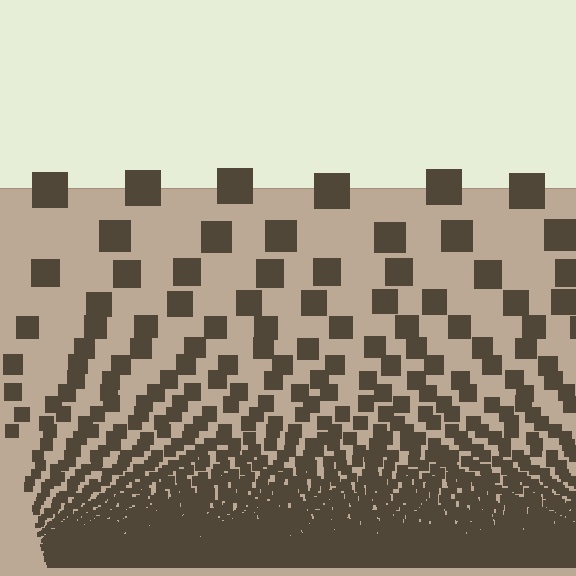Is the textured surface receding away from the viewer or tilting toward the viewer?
The surface appears to tilt toward the viewer. Texture elements get larger and sparser toward the top.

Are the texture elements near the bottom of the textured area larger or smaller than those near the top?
Smaller. The gradient is inverted — elements near the bottom are smaller and denser.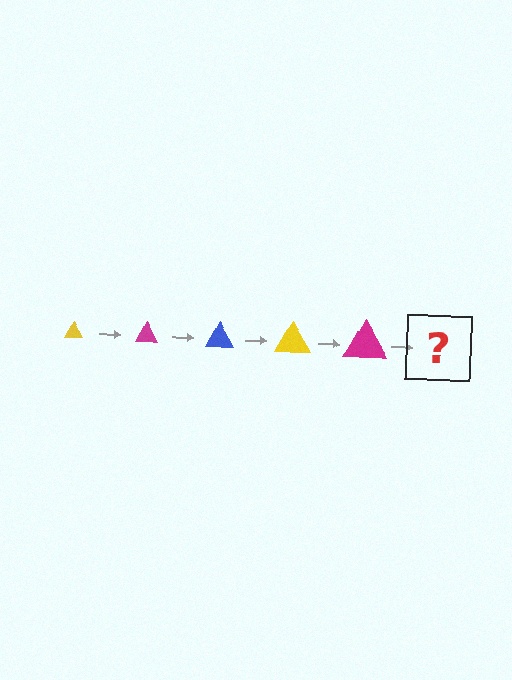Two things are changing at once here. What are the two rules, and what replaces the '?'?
The two rules are that the triangle grows larger each step and the color cycles through yellow, magenta, and blue. The '?' should be a blue triangle, larger than the previous one.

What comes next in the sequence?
The next element should be a blue triangle, larger than the previous one.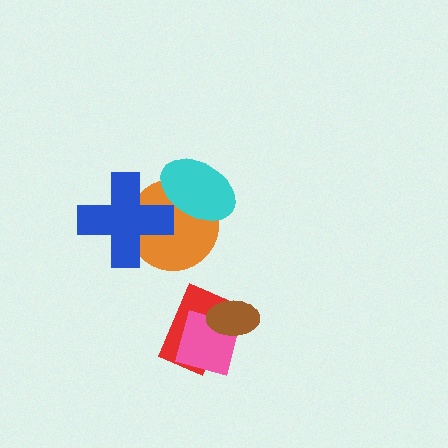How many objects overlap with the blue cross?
2 objects overlap with the blue cross.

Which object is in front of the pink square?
The brown ellipse is in front of the pink square.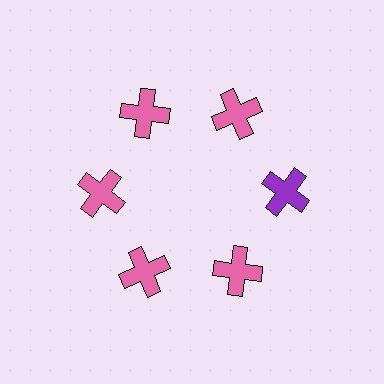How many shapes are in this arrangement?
There are 6 shapes arranged in a ring pattern.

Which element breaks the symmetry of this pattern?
The purple cross at roughly the 3 o'clock position breaks the symmetry. All other shapes are pink crosses.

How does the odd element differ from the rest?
It has a different color: purple instead of pink.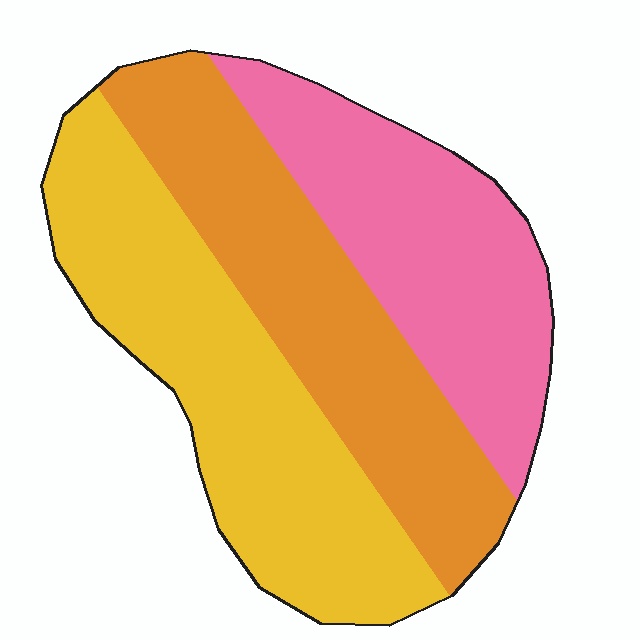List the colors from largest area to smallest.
From largest to smallest: yellow, orange, pink.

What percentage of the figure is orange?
Orange takes up about one third (1/3) of the figure.